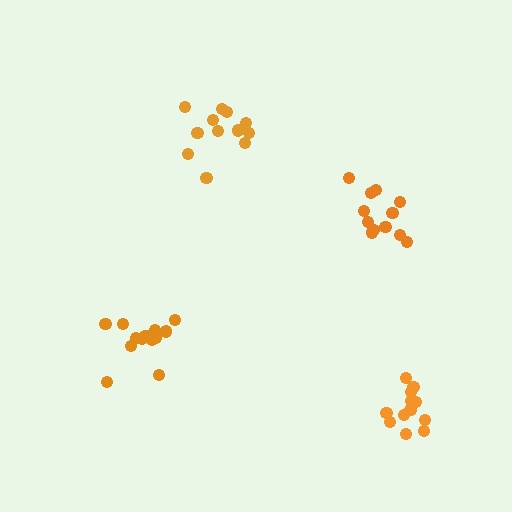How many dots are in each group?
Group 1: 12 dots, Group 2: 14 dots, Group 3: 12 dots, Group 4: 12 dots (50 total).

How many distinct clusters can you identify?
There are 4 distinct clusters.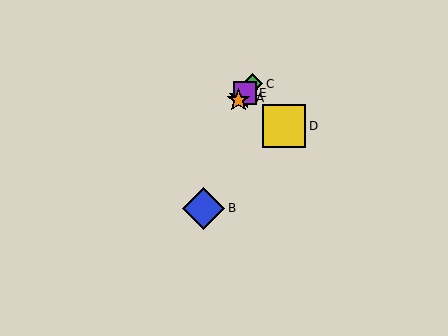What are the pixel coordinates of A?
Object A is at (241, 98).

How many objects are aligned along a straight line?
4 objects (A, C, E, F) are aligned along a straight line.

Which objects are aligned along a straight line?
Objects A, C, E, F are aligned along a straight line.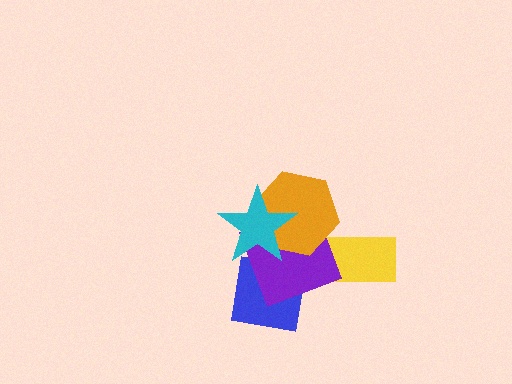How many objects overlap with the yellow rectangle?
1 object overlaps with the yellow rectangle.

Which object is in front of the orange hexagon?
The cyan star is in front of the orange hexagon.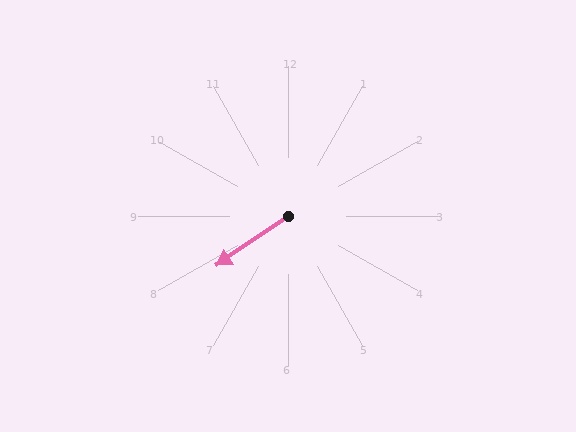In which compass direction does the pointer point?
Southwest.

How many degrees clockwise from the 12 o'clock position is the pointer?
Approximately 236 degrees.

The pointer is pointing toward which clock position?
Roughly 8 o'clock.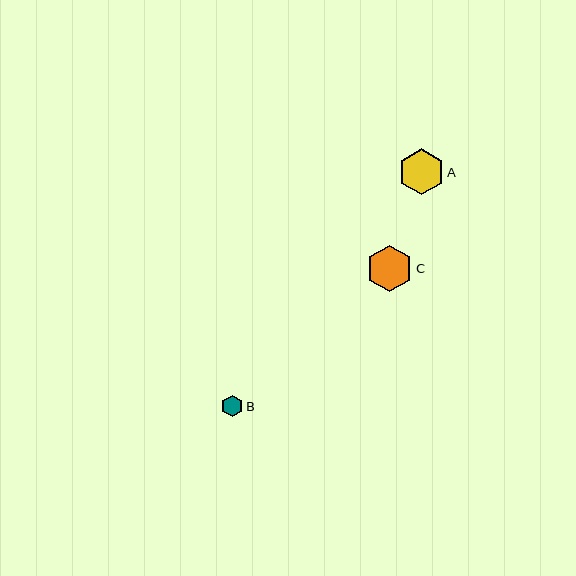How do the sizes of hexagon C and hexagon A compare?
Hexagon C and hexagon A are approximately the same size.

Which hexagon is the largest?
Hexagon C is the largest with a size of approximately 47 pixels.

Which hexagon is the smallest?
Hexagon B is the smallest with a size of approximately 21 pixels.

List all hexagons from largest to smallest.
From largest to smallest: C, A, B.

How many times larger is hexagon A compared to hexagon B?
Hexagon A is approximately 2.2 times the size of hexagon B.